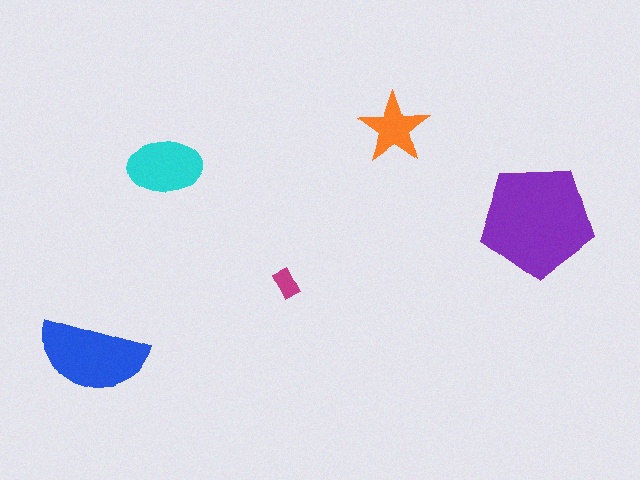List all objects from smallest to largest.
The magenta rectangle, the orange star, the cyan ellipse, the blue semicircle, the purple pentagon.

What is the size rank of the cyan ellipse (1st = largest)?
3rd.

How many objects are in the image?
There are 5 objects in the image.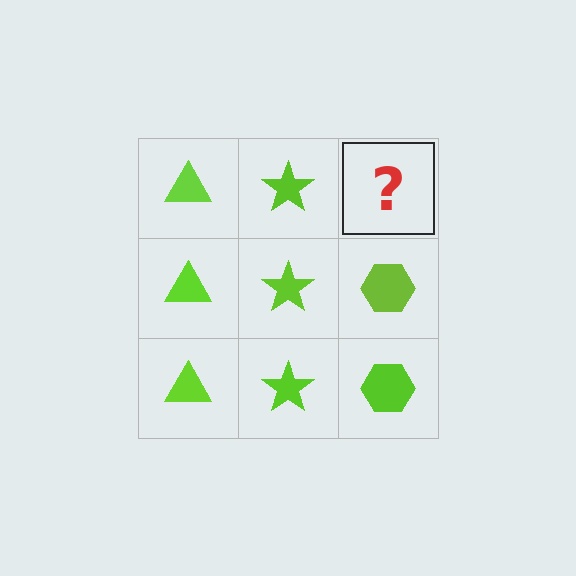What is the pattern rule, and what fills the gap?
The rule is that each column has a consistent shape. The gap should be filled with a lime hexagon.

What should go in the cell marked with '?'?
The missing cell should contain a lime hexagon.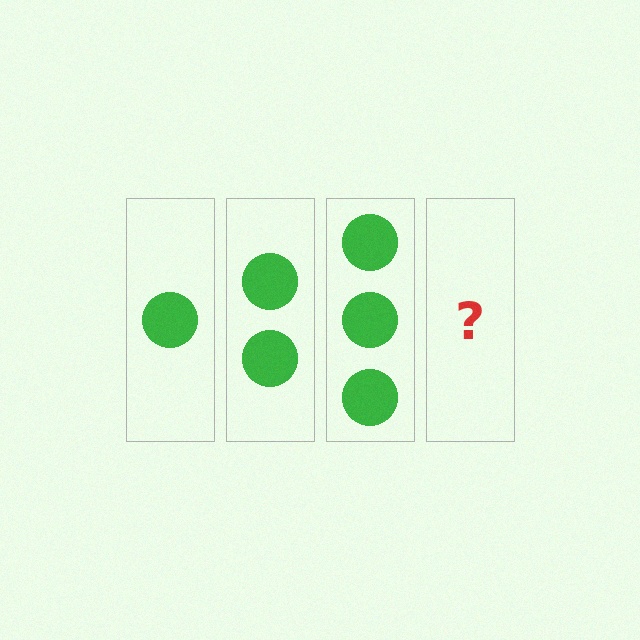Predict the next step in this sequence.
The next step is 4 circles.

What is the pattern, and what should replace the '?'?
The pattern is that each step adds one more circle. The '?' should be 4 circles.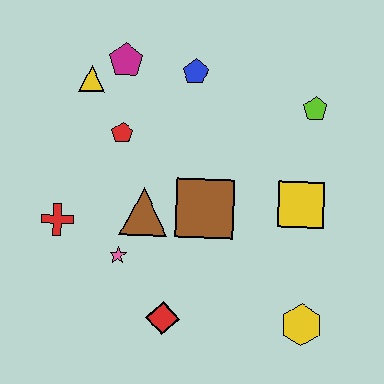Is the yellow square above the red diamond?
Yes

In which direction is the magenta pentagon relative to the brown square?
The magenta pentagon is above the brown square.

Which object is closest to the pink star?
The brown triangle is closest to the pink star.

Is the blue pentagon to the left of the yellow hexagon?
Yes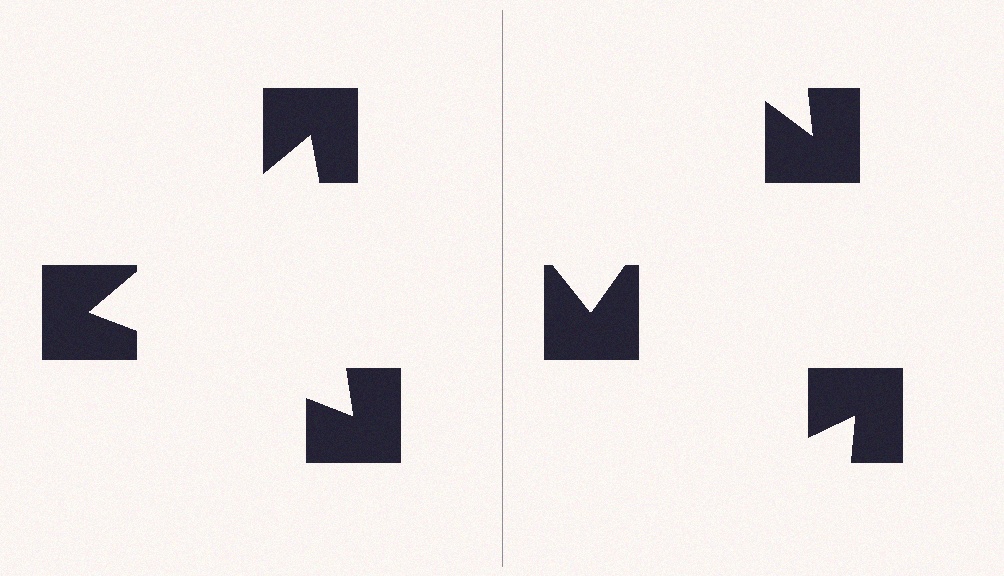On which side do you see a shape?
An illusory triangle appears on the left side. On the right side the wedge cuts are rotated, so no coherent shape forms.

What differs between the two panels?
The notched squares are positioned identically on both sides; only the wedge orientations differ. On the left they align to a triangle; on the right they are misaligned.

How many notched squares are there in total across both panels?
6 — 3 on each side.